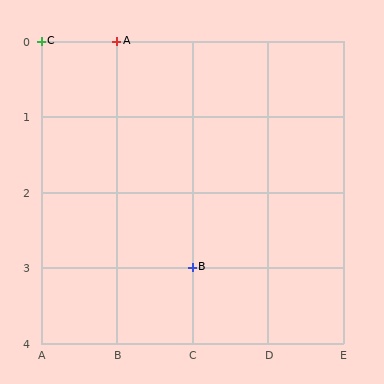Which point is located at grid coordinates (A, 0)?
Point C is at (A, 0).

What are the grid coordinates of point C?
Point C is at grid coordinates (A, 0).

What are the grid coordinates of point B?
Point B is at grid coordinates (C, 3).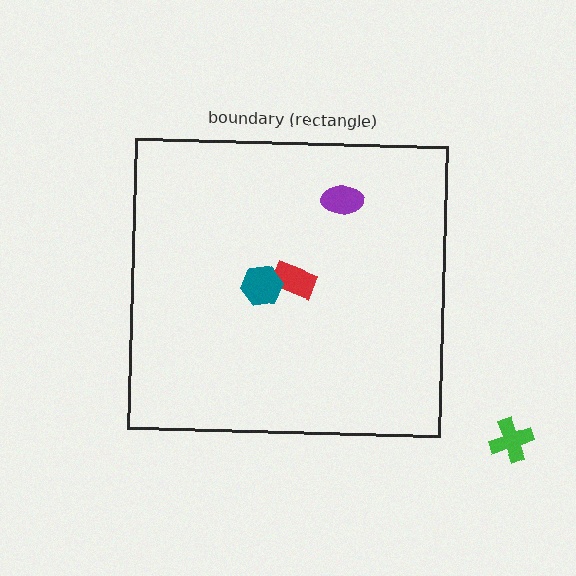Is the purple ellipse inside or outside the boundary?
Inside.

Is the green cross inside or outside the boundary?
Outside.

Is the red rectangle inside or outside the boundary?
Inside.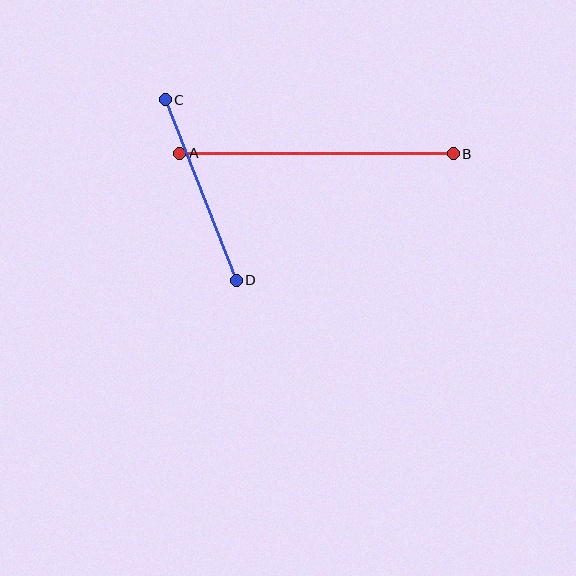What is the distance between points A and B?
The distance is approximately 273 pixels.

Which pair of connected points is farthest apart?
Points A and B are farthest apart.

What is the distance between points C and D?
The distance is approximately 194 pixels.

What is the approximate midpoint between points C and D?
The midpoint is at approximately (201, 190) pixels.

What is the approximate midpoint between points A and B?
The midpoint is at approximately (316, 153) pixels.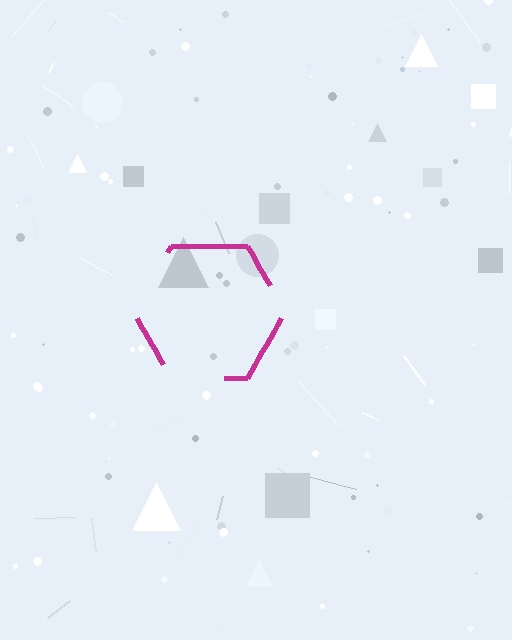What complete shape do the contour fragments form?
The contour fragments form a hexagon.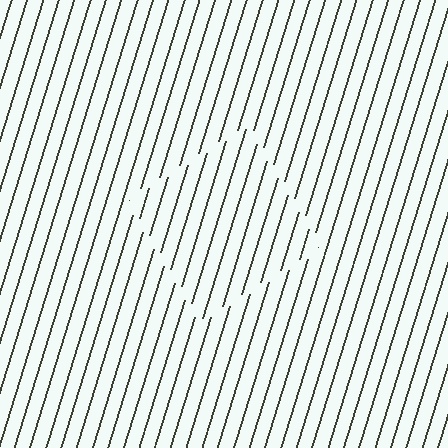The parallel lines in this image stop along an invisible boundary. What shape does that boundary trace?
An illusory square. The interior of the shape contains the same grating, shifted by half a period — the contour is defined by the phase discontinuity where line-ends from the inner and outer gratings abut.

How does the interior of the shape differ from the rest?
The interior of the shape contains the same grating, shifted by half a period — the contour is defined by the phase discontinuity where line-ends from the inner and outer gratings abut.